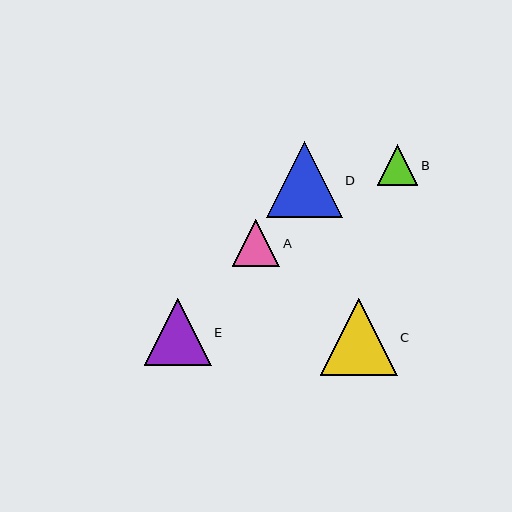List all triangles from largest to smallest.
From largest to smallest: C, D, E, A, B.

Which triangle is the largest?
Triangle C is the largest with a size of approximately 77 pixels.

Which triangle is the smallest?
Triangle B is the smallest with a size of approximately 41 pixels.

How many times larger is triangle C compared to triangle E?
Triangle C is approximately 1.1 times the size of triangle E.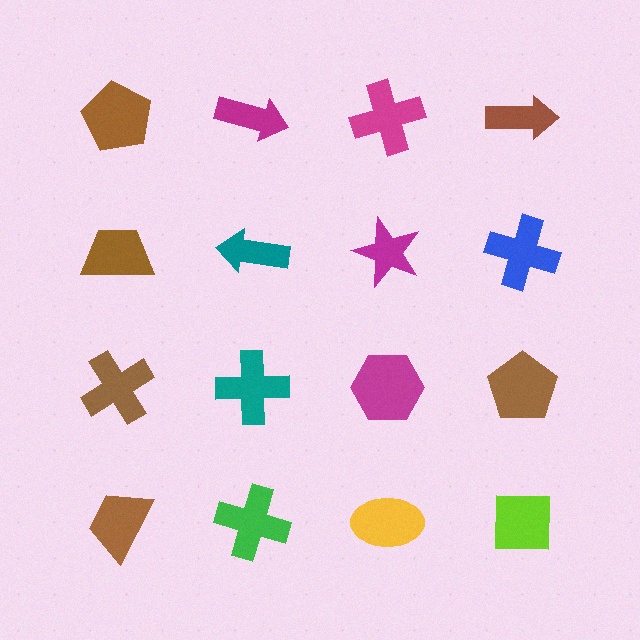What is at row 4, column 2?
A green cross.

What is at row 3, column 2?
A teal cross.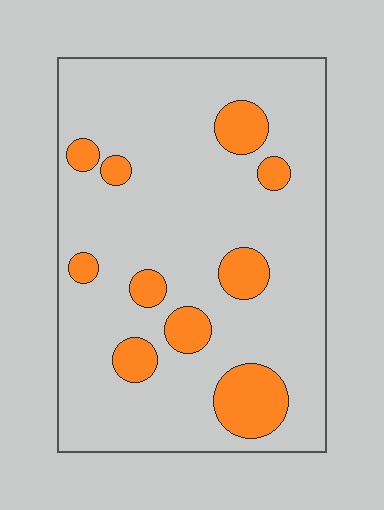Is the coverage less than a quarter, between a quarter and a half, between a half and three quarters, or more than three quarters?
Less than a quarter.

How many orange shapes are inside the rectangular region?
10.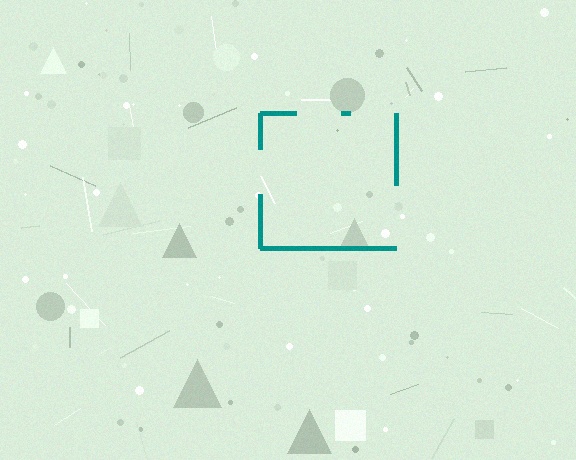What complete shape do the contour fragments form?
The contour fragments form a square.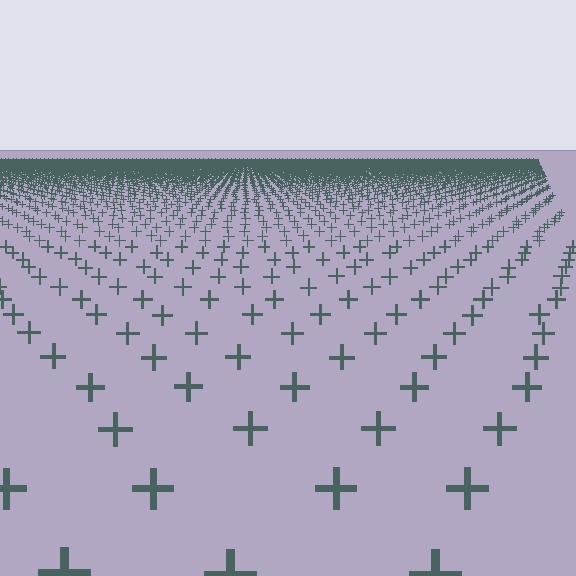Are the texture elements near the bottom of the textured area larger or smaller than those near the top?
Larger. Near the bottom, elements are closer to the viewer and appear at a bigger on-screen size.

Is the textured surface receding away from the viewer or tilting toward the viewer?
The surface is receding away from the viewer. Texture elements get smaller and denser toward the top.